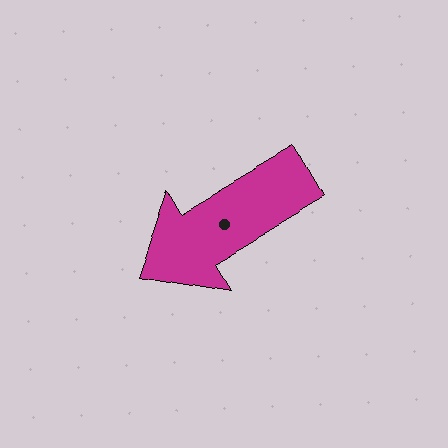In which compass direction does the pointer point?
Southwest.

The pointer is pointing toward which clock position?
Roughly 8 o'clock.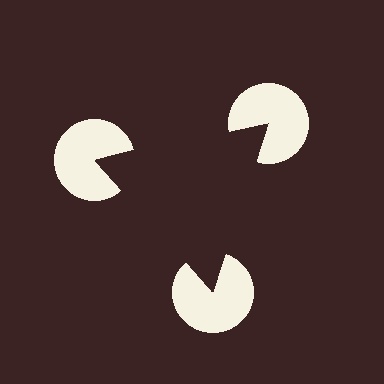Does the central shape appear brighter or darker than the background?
It typically appears slightly darker than the background, even though no actual brightness change is drawn.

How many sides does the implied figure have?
3 sides.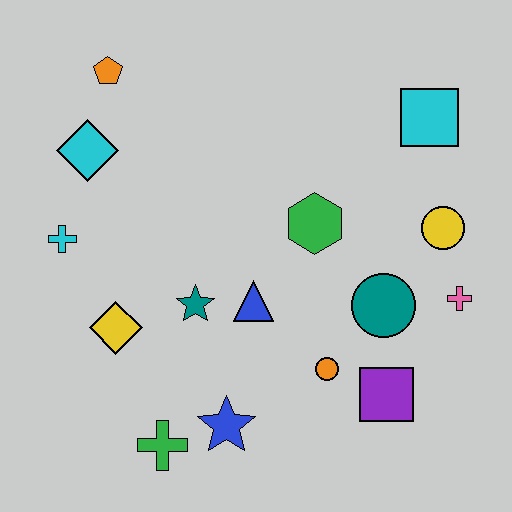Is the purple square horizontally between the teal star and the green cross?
No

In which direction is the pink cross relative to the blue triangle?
The pink cross is to the right of the blue triangle.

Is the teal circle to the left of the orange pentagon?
No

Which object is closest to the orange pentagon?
The cyan diamond is closest to the orange pentagon.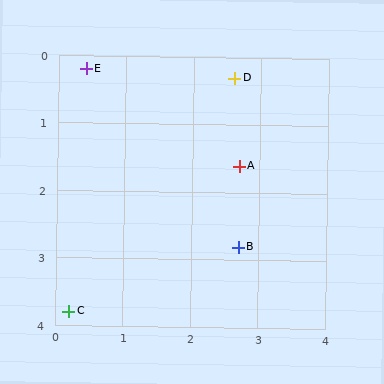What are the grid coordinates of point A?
Point A is at approximately (2.7, 1.6).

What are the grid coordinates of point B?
Point B is at approximately (2.7, 2.8).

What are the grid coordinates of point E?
Point E is at approximately (0.4, 0.2).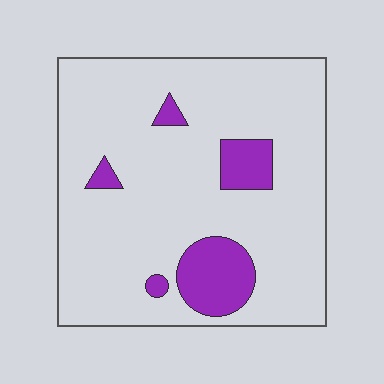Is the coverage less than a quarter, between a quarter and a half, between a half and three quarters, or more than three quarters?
Less than a quarter.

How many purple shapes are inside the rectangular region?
5.